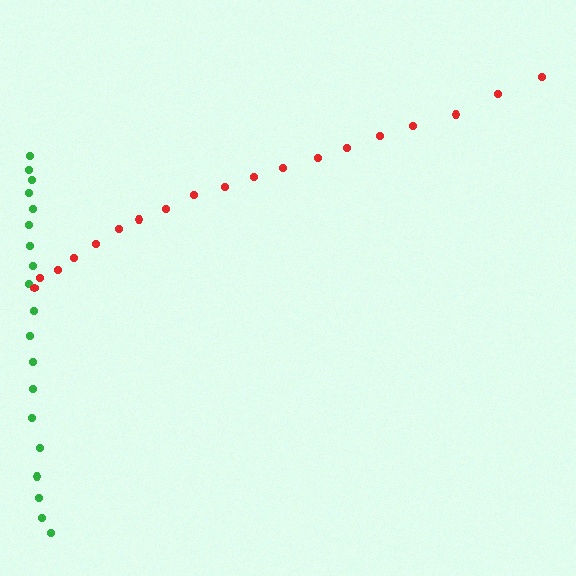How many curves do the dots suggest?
There are 2 distinct paths.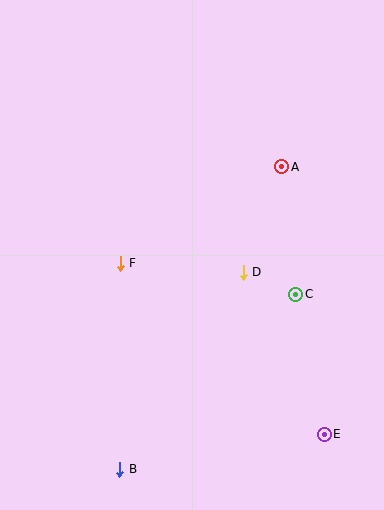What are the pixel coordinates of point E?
Point E is at (324, 434).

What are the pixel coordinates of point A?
Point A is at (282, 167).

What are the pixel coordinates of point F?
Point F is at (120, 263).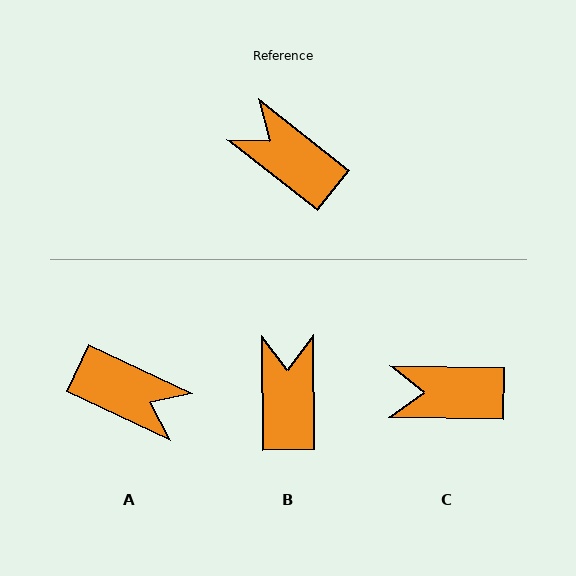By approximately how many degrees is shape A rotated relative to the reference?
Approximately 167 degrees clockwise.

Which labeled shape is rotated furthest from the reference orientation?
A, about 167 degrees away.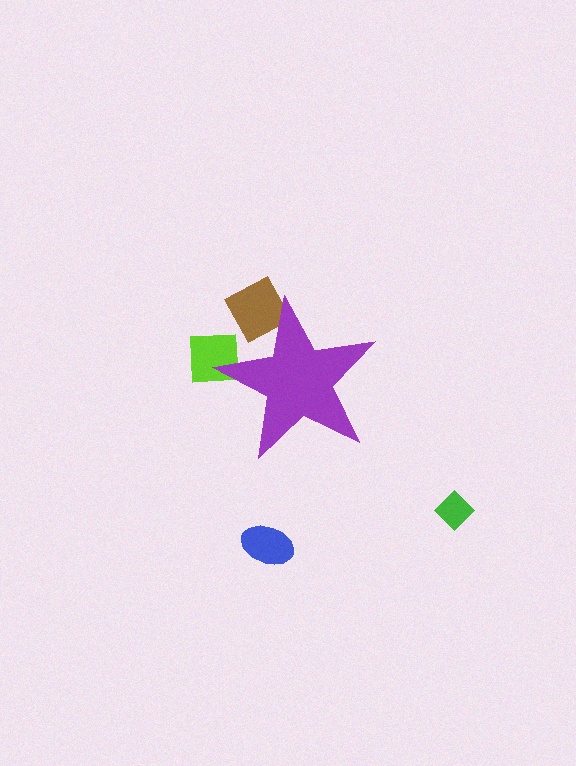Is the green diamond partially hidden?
No, the green diamond is fully visible.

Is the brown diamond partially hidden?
Yes, the brown diamond is partially hidden behind the purple star.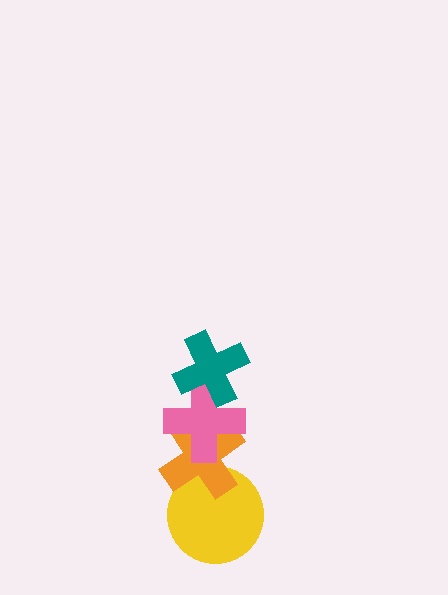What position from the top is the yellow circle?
The yellow circle is 4th from the top.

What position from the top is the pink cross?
The pink cross is 2nd from the top.